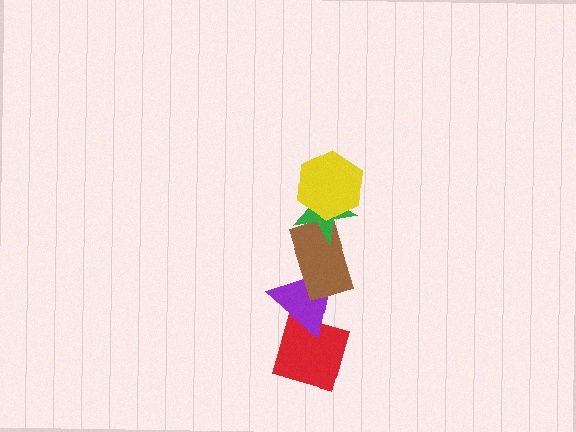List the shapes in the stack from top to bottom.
From top to bottom: the yellow hexagon, the green star, the brown rectangle, the purple triangle, the red diamond.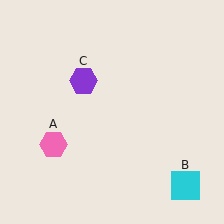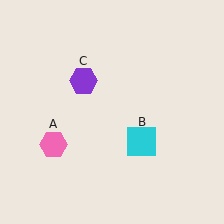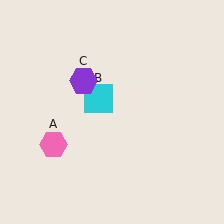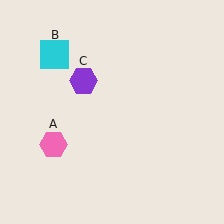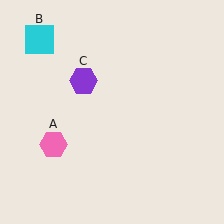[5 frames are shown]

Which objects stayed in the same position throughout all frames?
Pink hexagon (object A) and purple hexagon (object C) remained stationary.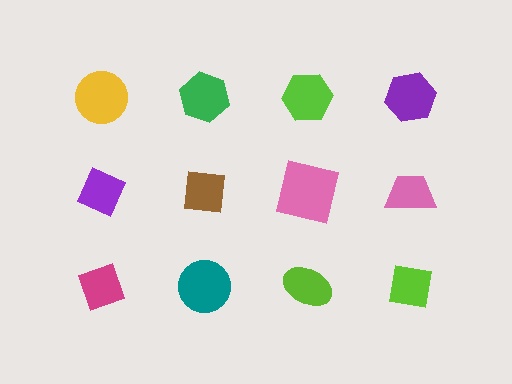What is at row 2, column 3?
A pink square.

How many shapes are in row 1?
4 shapes.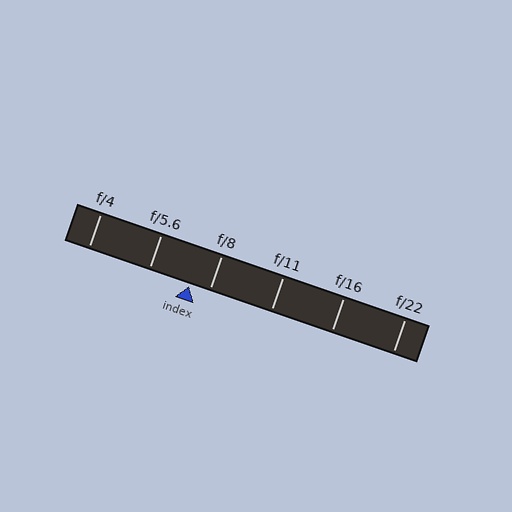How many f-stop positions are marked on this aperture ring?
There are 6 f-stop positions marked.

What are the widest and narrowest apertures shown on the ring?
The widest aperture shown is f/4 and the narrowest is f/22.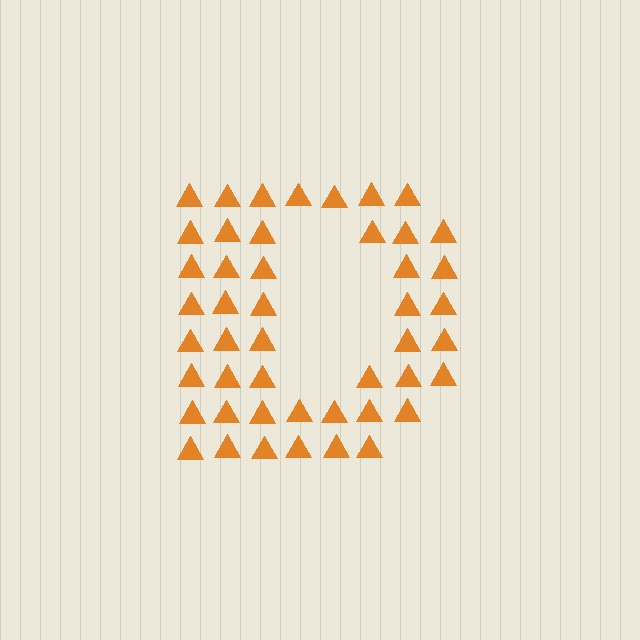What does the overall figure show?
The overall figure shows the letter D.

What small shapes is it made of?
It is made of small triangles.